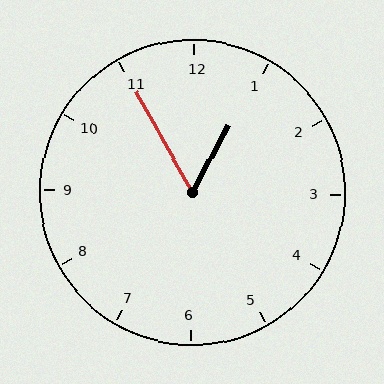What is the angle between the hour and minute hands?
Approximately 58 degrees.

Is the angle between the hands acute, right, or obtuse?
It is acute.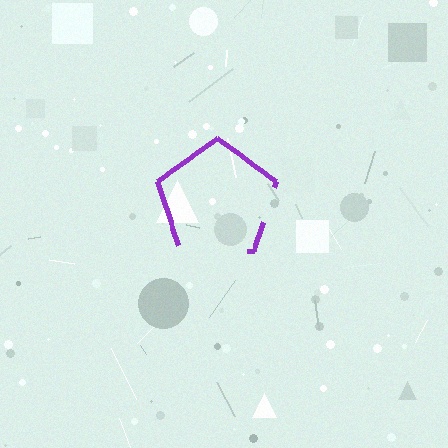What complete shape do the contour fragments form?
The contour fragments form a pentagon.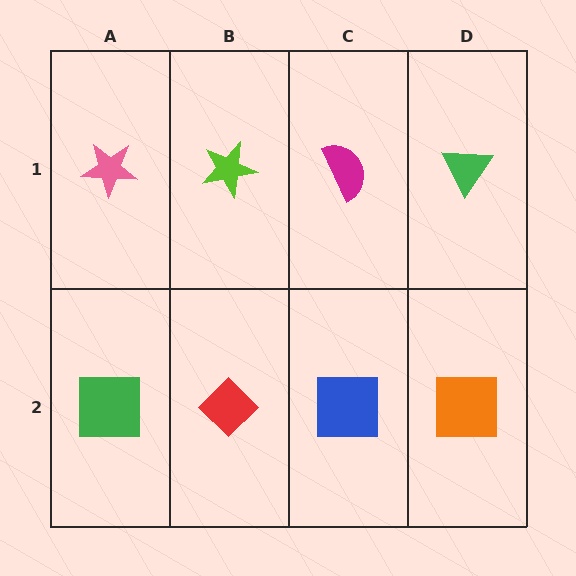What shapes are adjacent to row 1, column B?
A red diamond (row 2, column B), a pink star (row 1, column A), a magenta semicircle (row 1, column C).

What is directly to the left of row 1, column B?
A pink star.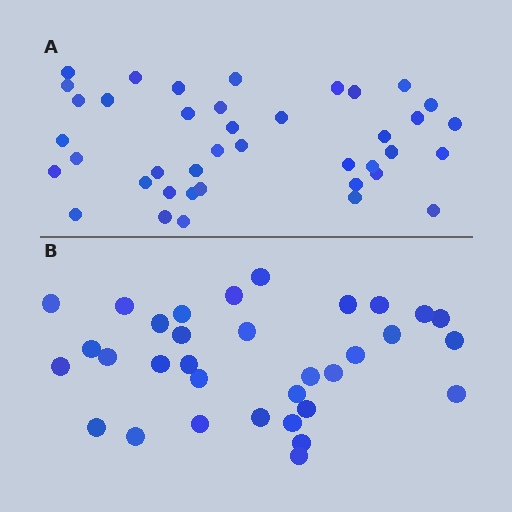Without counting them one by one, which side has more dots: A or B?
Region A (the top region) has more dots.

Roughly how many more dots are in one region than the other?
Region A has roughly 8 or so more dots than region B.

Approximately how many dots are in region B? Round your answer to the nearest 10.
About 30 dots. (The exact count is 33, which rounds to 30.)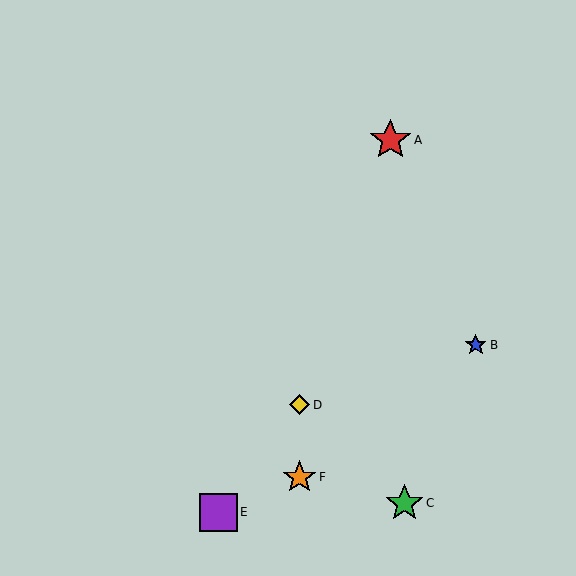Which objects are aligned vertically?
Objects D, F are aligned vertically.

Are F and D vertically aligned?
Yes, both are at x≈300.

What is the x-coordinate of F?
Object F is at x≈300.